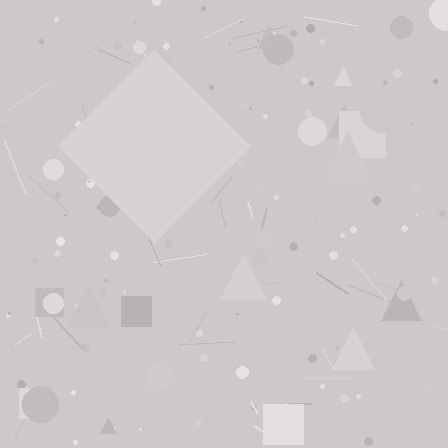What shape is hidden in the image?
A diamond is hidden in the image.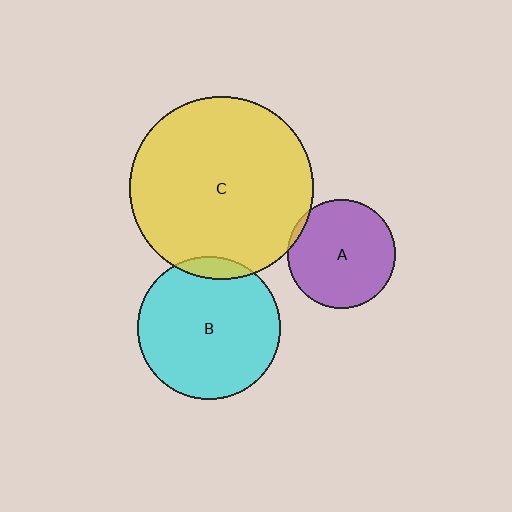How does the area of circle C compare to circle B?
Approximately 1.7 times.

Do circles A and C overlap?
Yes.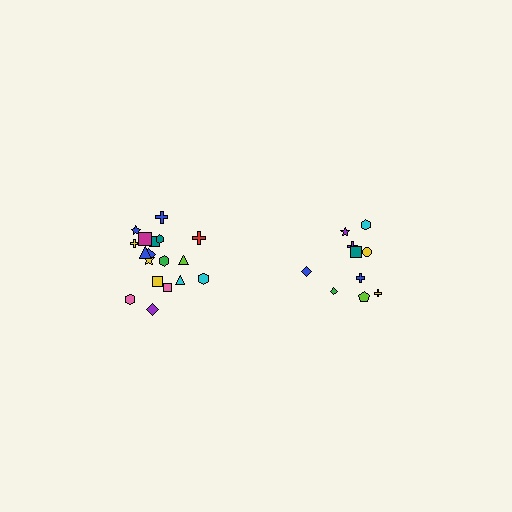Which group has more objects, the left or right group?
The left group.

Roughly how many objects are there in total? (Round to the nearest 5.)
Roughly 30 objects in total.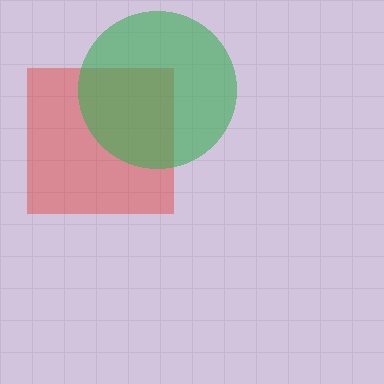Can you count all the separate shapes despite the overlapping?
Yes, there are 2 separate shapes.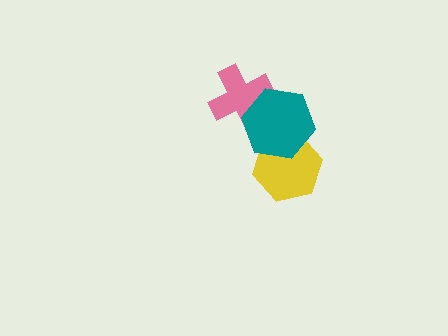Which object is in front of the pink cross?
The teal hexagon is in front of the pink cross.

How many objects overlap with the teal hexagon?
2 objects overlap with the teal hexagon.